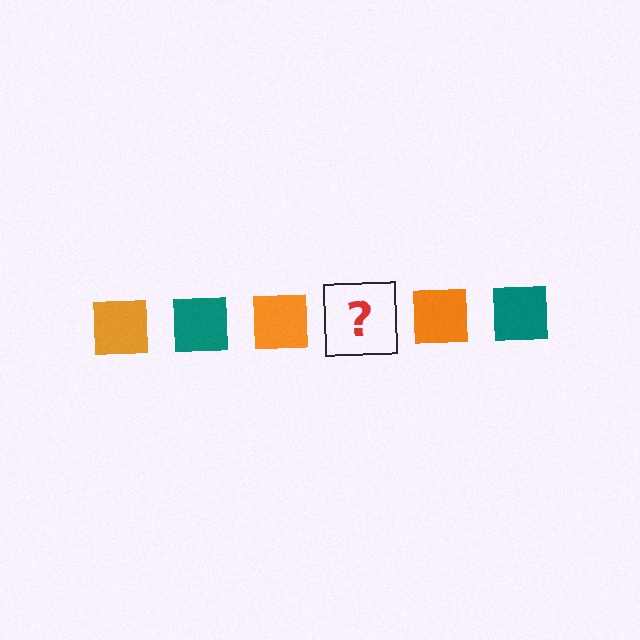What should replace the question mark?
The question mark should be replaced with a teal square.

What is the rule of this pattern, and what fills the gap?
The rule is that the pattern cycles through orange, teal squares. The gap should be filled with a teal square.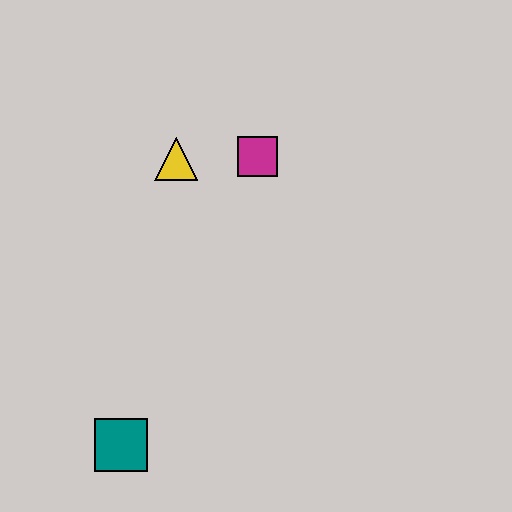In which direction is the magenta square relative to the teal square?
The magenta square is above the teal square.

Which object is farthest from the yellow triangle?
The teal square is farthest from the yellow triangle.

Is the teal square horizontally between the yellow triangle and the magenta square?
No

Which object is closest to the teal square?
The yellow triangle is closest to the teal square.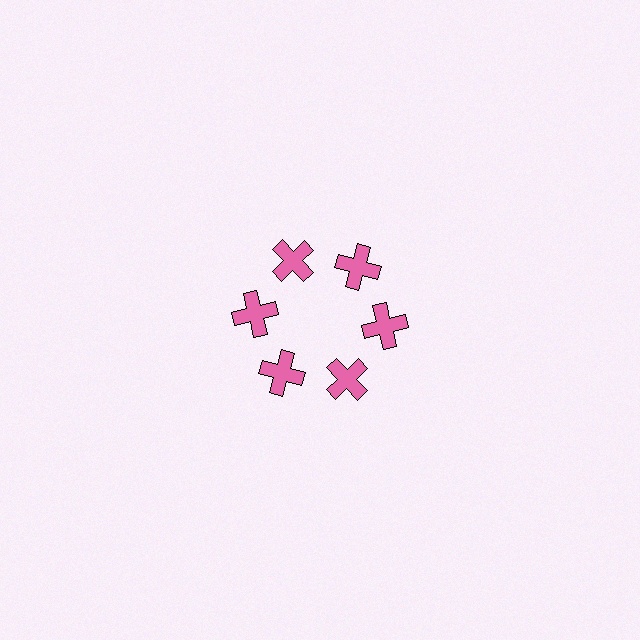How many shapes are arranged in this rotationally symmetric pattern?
There are 6 shapes, arranged in 6 groups of 1.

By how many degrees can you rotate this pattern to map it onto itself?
The pattern maps onto itself every 60 degrees of rotation.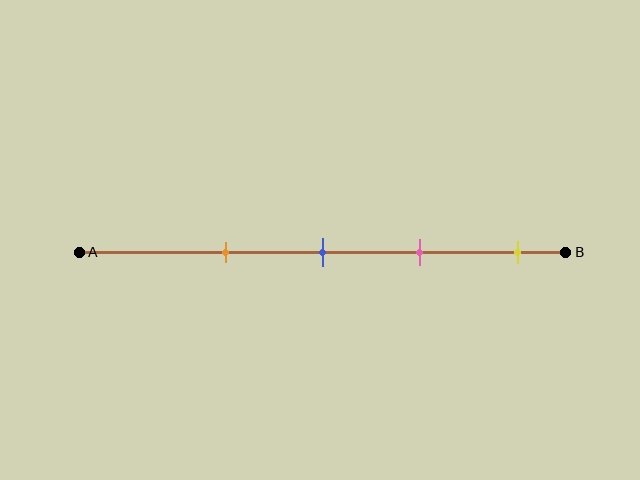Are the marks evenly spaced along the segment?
Yes, the marks are approximately evenly spaced.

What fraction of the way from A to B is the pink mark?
The pink mark is approximately 70% (0.7) of the way from A to B.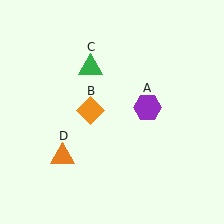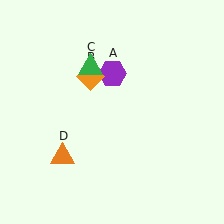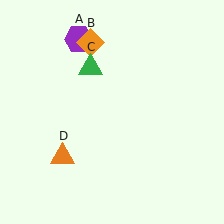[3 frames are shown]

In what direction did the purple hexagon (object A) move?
The purple hexagon (object A) moved up and to the left.